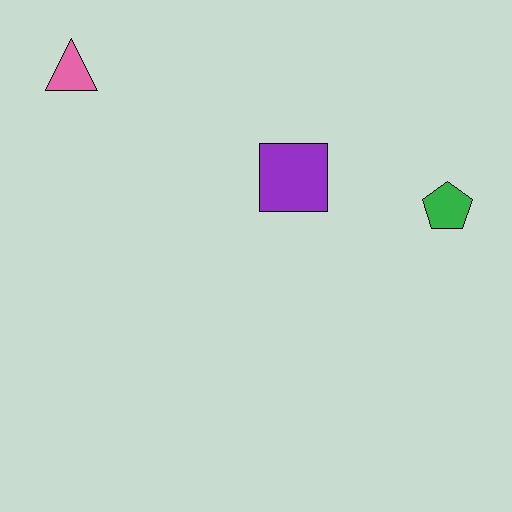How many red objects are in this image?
There are no red objects.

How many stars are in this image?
There are no stars.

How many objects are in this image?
There are 3 objects.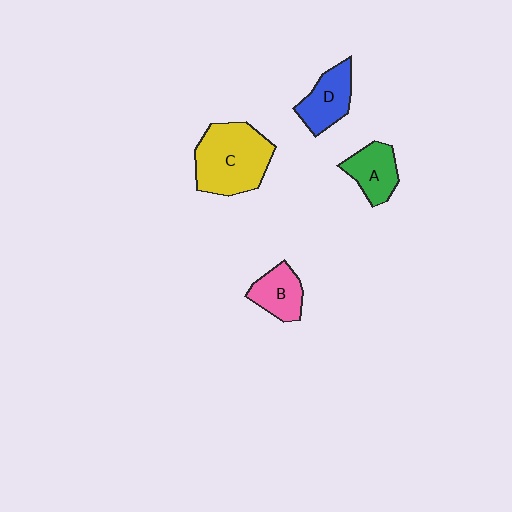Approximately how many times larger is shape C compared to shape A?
Approximately 1.9 times.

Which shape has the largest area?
Shape C (yellow).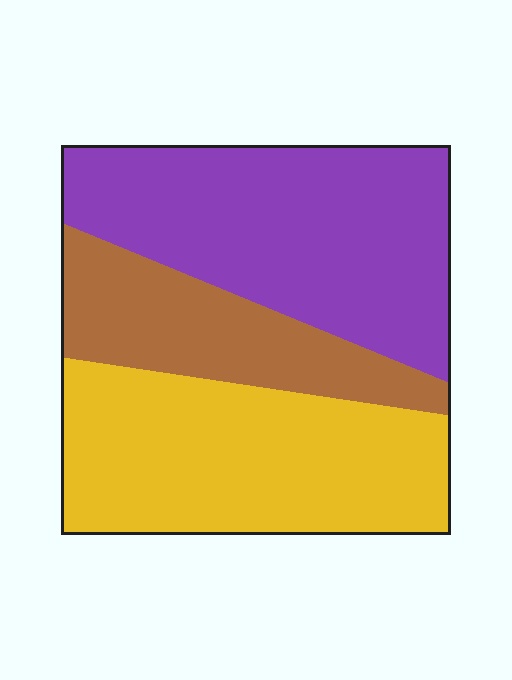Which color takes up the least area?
Brown, at roughly 20%.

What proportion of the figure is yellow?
Yellow takes up between a quarter and a half of the figure.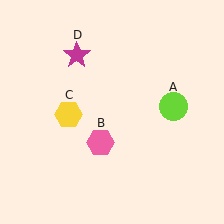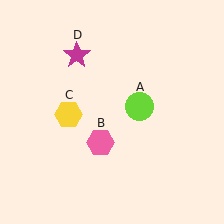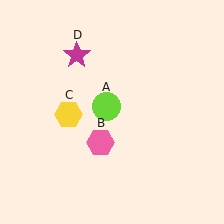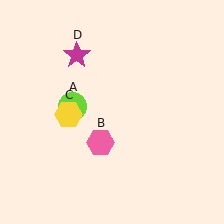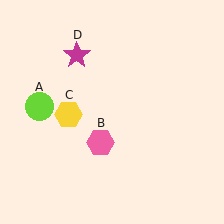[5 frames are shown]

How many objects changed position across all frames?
1 object changed position: lime circle (object A).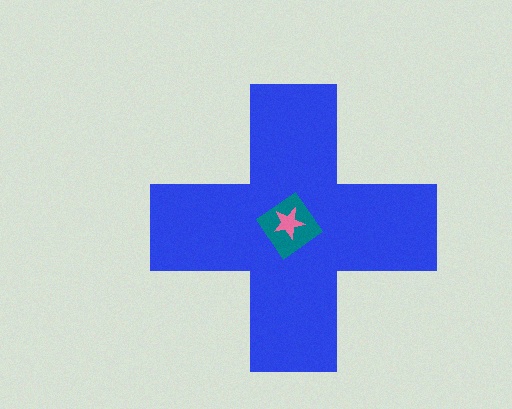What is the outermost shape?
The blue cross.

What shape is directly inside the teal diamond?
The pink star.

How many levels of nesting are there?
3.